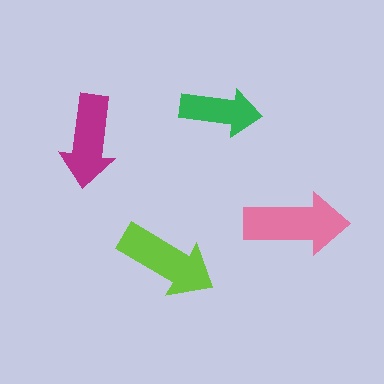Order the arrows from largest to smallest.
the pink one, the lime one, the magenta one, the green one.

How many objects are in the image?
There are 4 objects in the image.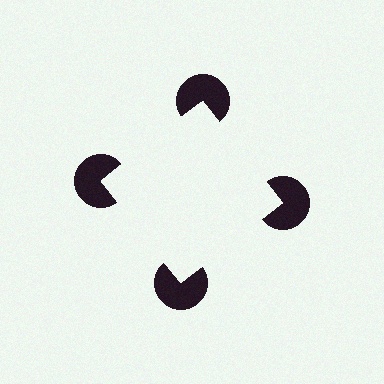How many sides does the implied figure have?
4 sides.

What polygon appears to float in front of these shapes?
An illusory square — its edges are inferred from the aligned wedge cuts in the pac-man discs, not physically drawn.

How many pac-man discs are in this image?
There are 4 — one at each vertex of the illusory square.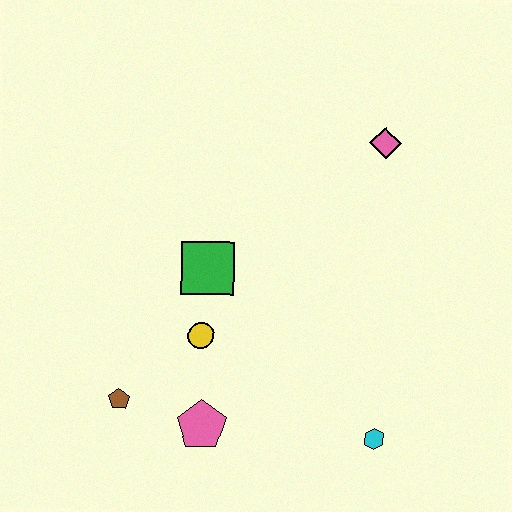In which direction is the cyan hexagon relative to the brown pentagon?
The cyan hexagon is to the right of the brown pentagon.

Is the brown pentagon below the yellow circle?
Yes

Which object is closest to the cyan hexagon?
The pink pentagon is closest to the cyan hexagon.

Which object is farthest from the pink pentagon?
The pink diamond is farthest from the pink pentagon.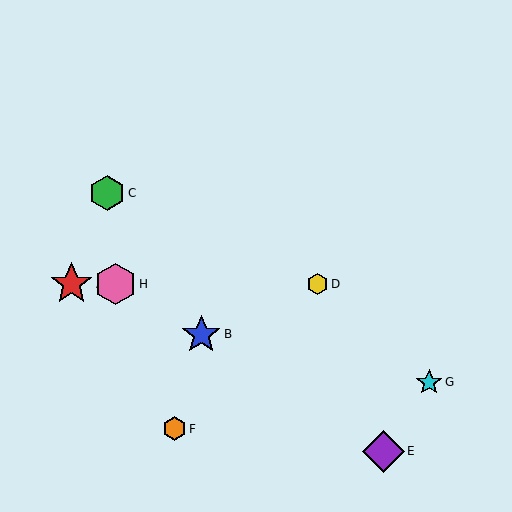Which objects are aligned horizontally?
Objects A, D, H are aligned horizontally.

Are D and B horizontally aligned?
No, D is at y≈284 and B is at y≈334.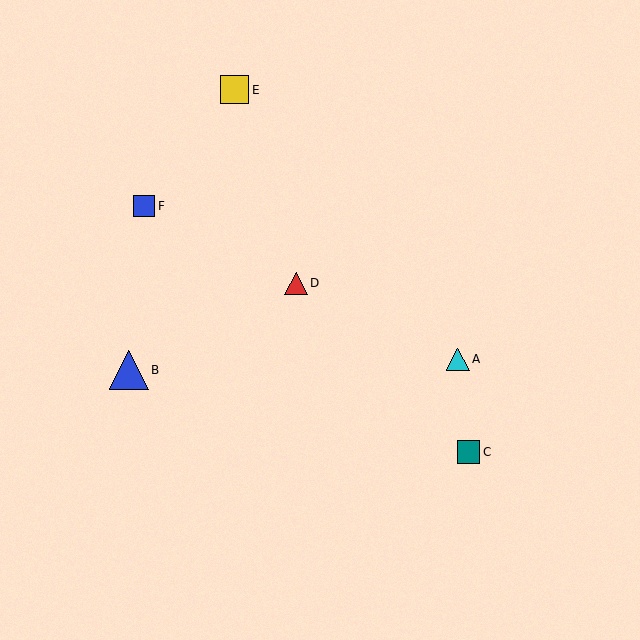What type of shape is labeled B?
Shape B is a blue triangle.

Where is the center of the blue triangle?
The center of the blue triangle is at (129, 370).